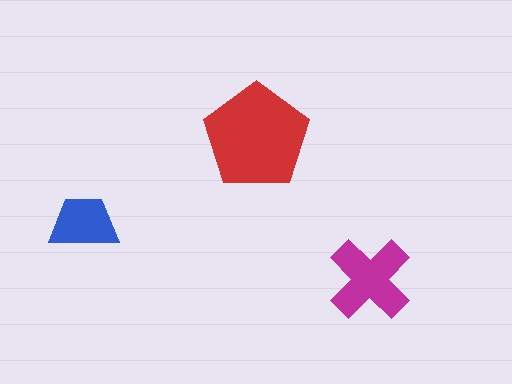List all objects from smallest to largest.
The blue trapezoid, the magenta cross, the red pentagon.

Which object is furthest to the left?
The blue trapezoid is leftmost.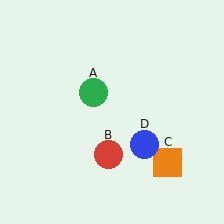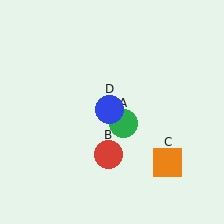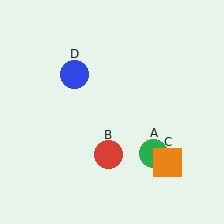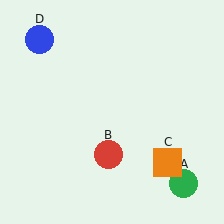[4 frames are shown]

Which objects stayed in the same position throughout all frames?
Red circle (object B) and orange square (object C) remained stationary.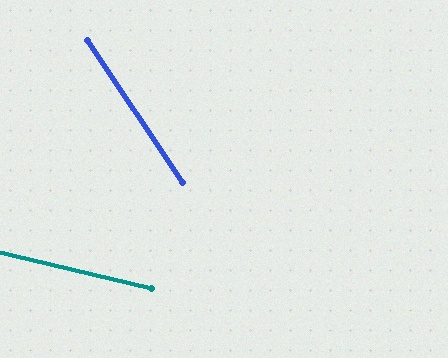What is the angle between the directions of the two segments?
Approximately 43 degrees.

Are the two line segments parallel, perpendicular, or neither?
Neither parallel nor perpendicular — they differ by about 43°.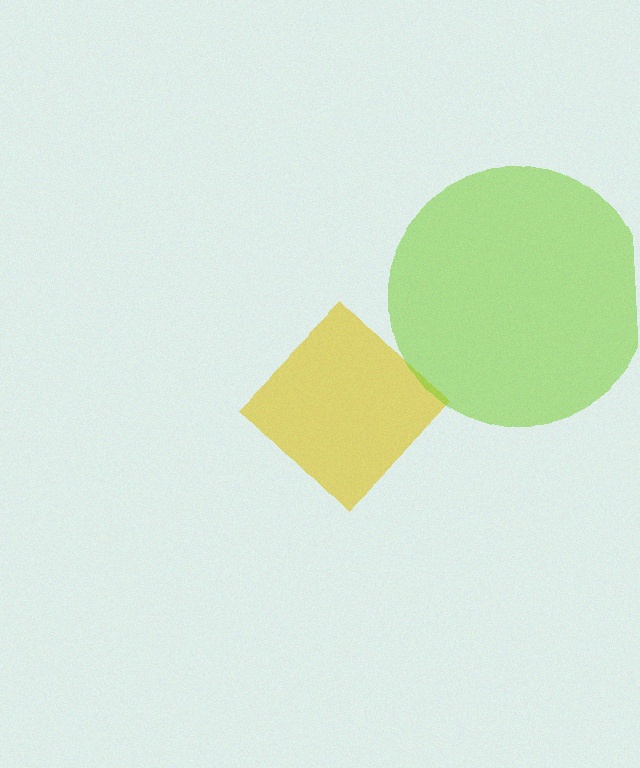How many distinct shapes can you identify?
There are 2 distinct shapes: a yellow diamond, a lime circle.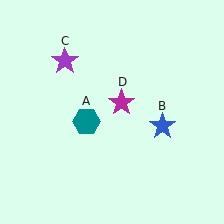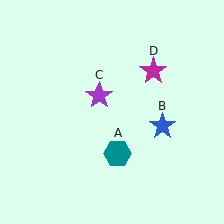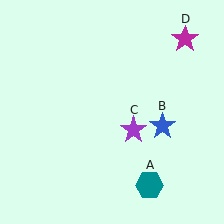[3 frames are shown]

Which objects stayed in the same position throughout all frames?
Blue star (object B) remained stationary.